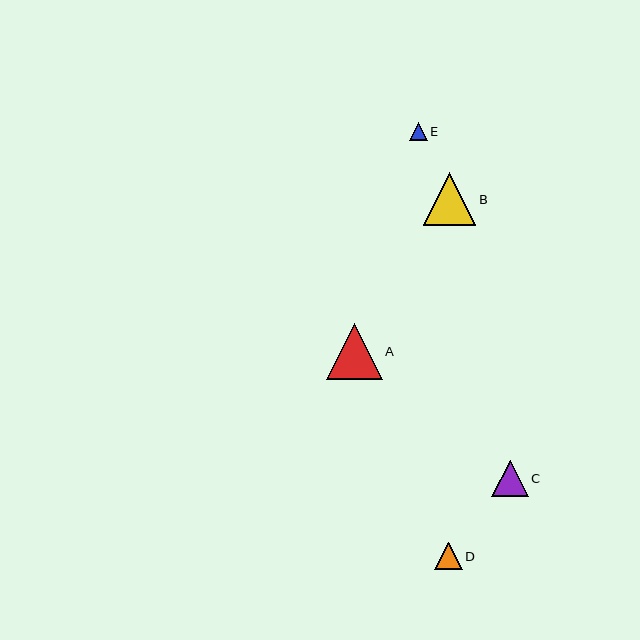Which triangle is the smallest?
Triangle E is the smallest with a size of approximately 18 pixels.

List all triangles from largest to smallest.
From largest to smallest: A, B, C, D, E.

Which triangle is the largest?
Triangle A is the largest with a size of approximately 56 pixels.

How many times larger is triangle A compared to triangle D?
Triangle A is approximately 2.0 times the size of triangle D.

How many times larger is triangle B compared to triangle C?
Triangle B is approximately 1.4 times the size of triangle C.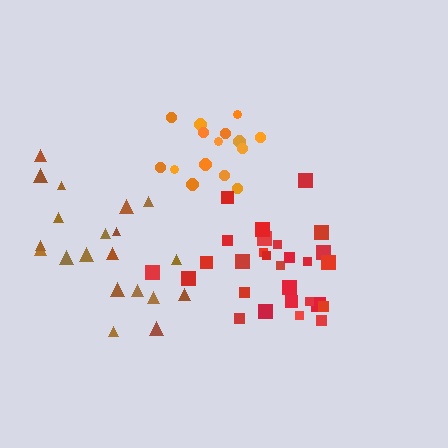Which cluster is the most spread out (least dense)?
Brown.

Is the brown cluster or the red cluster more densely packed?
Red.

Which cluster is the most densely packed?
Red.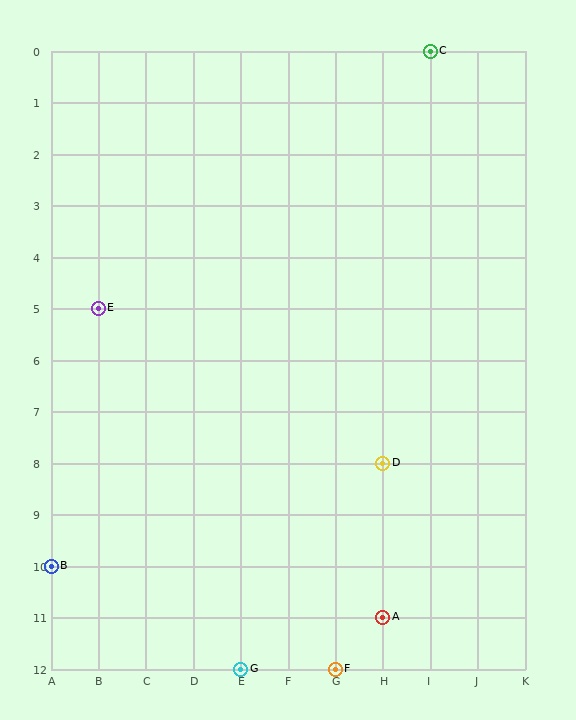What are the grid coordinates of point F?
Point F is at grid coordinates (G, 12).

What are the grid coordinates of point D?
Point D is at grid coordinates (H, 8).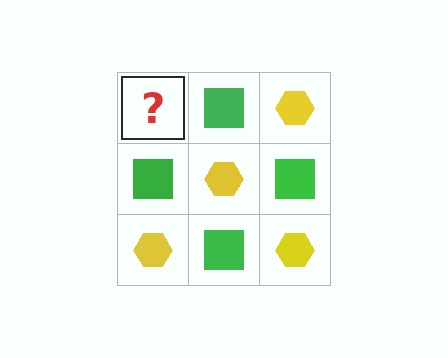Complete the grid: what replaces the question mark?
The question mark should be replaced with a yellow hexagon.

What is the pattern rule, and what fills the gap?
The rule is that it alternates yellow hexagon and green square in a checkerboard pattern. The gap should be filled with a yellow hexagon.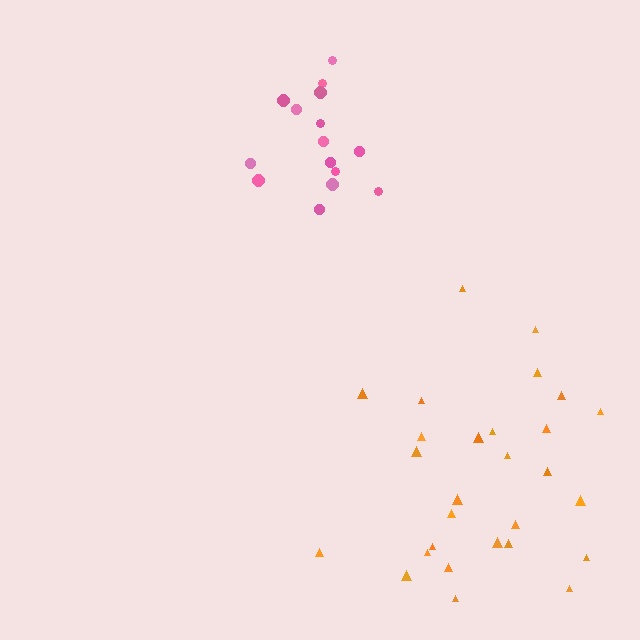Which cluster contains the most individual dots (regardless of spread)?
Orange (28).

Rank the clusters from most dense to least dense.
pink, orange.